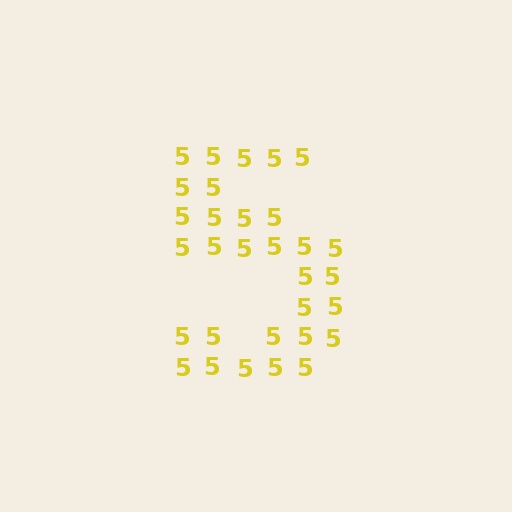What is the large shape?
The large shape is the digit 5.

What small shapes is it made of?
It is made of small digit 5's.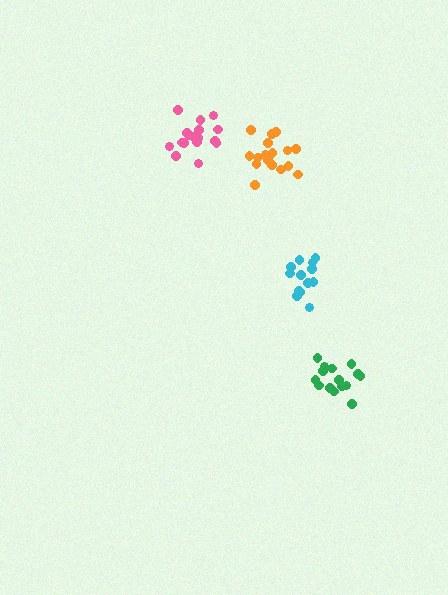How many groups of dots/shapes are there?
There are 4 groups.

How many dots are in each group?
Group 1: 13 dots, Group 2: 17 dots, Group 3: 17 dots, Group 4: 15 dots (62 total).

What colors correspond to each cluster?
The clusters are colored: cyan, orange, pink, green.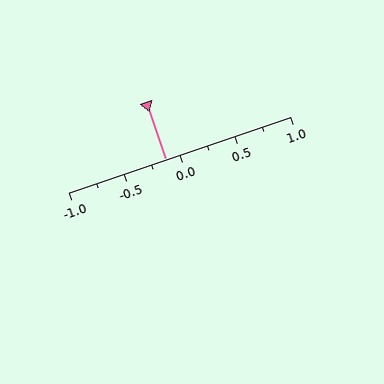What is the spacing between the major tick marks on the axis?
The major ticks are spaced 0.5 apart.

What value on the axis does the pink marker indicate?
The marker indicates approximately -0.12.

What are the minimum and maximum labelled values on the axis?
The axis runs from -1.0 to 1.0.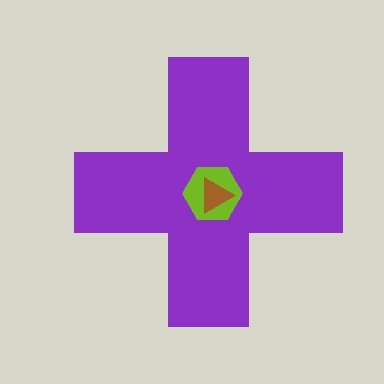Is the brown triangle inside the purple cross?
Yes.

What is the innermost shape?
The brown triangle.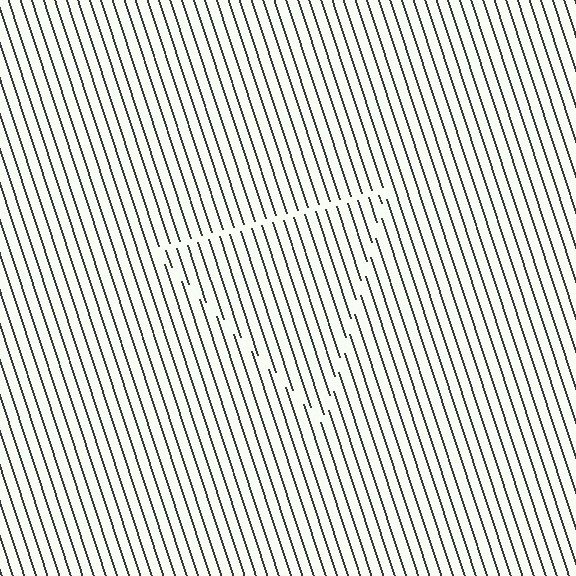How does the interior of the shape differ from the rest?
The interior of the shape contains the same grating, shifted by half a period — the contour is defined by the phase discontinuity where line-ends from the inner and outer gratings abut.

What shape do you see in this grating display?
An illusory triangle. The interior of the shape contains the same grating, shifted by half a period — the contour is defined by the phase discontinuity where line-ends from the inner and outer gratings abut.